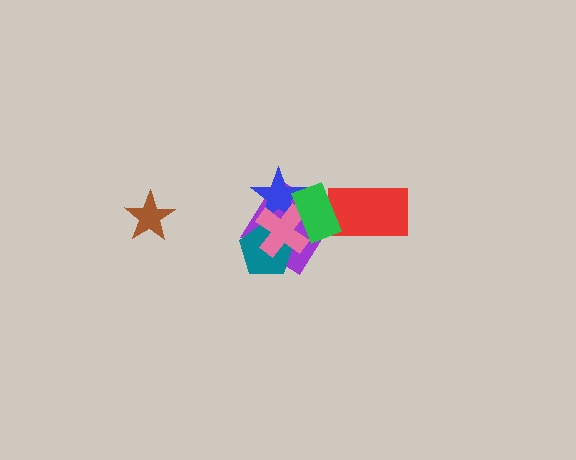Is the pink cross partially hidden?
Yes, it is partially covered by another shape.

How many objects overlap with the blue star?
3 objects overlap with the blue star.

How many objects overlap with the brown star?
0 objects overlap with the brown star.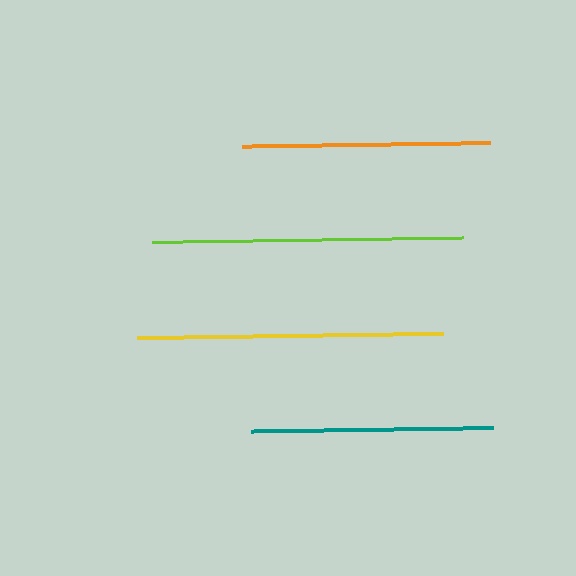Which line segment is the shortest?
The teal line is the shortest at approximately 242 pixels.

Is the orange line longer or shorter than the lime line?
The lime line is longer than the orange line.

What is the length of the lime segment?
The lime segment is approximately 311 pixels long.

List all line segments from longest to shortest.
From longest to shortest: lime, yellow, orange, teal.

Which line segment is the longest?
The lime line is the longest at approximately 311 pixels.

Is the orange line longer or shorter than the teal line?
The orange line is longer than the teal line.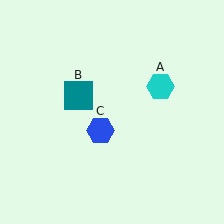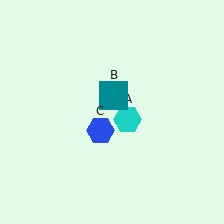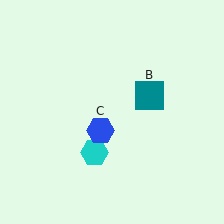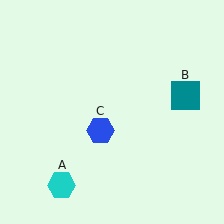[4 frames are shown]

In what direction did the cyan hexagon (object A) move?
The cyan hexagon (object A) moved down and to the left.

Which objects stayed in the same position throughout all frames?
Blue hexagon (object C) remained stationary.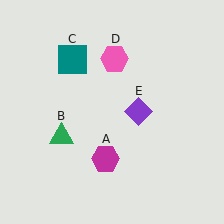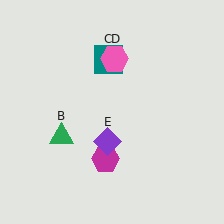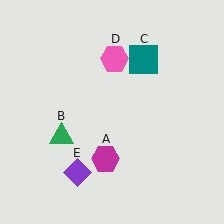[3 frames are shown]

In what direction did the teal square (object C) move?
The teal square (object C) moved right.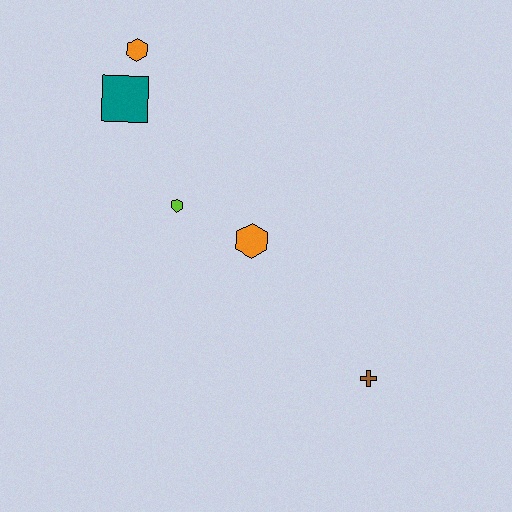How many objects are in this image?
There are 5 objects.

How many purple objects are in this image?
There are no purple objects.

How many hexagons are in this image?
There are 3 hexagons.